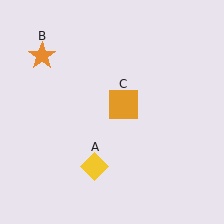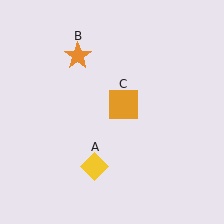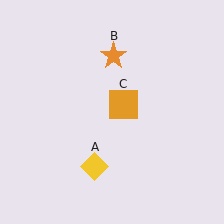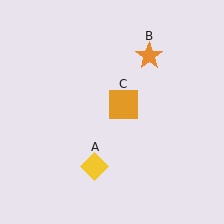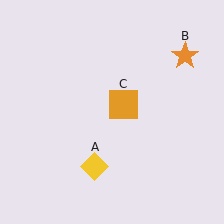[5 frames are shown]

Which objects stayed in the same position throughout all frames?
Yellow diamond (object A) and orange square (object C) remained stationary.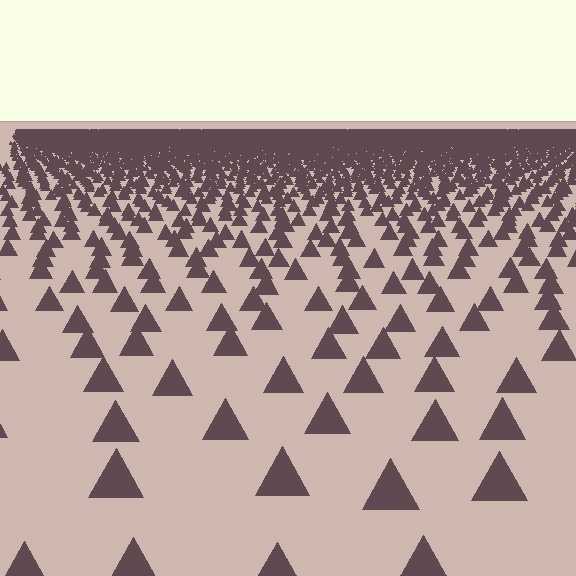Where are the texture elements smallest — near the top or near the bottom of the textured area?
Near the top.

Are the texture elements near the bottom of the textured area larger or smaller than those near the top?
Larger. Near the bottom, elements are closer to the viewer and appear at a bigger on-screen size.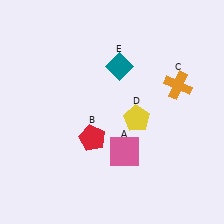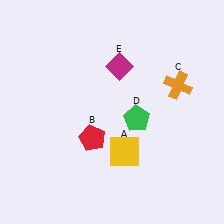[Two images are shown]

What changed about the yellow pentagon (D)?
In Image 1, D is yellow. In Image 2, it changed to green.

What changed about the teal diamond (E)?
In Image 1, E is teal. In Image 2, it changed to magenta.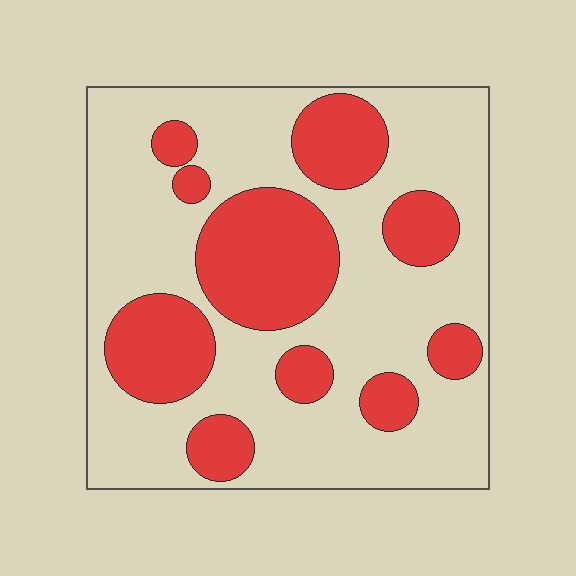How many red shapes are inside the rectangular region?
10.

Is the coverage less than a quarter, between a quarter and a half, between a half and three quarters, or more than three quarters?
Between a quarter and a half.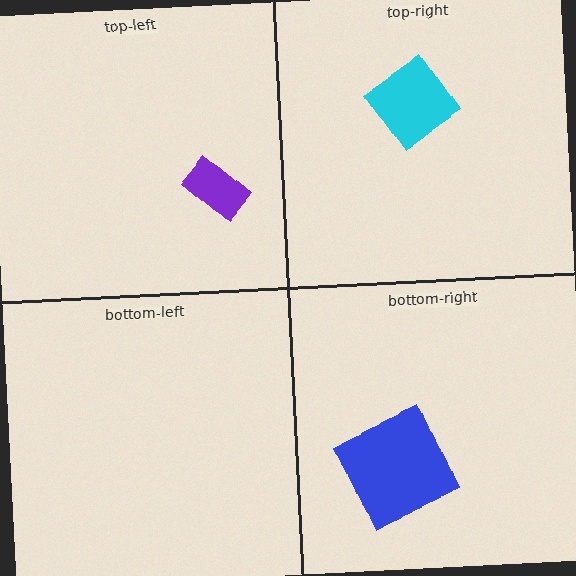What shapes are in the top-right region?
The cyan diamond.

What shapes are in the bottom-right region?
The blue square.